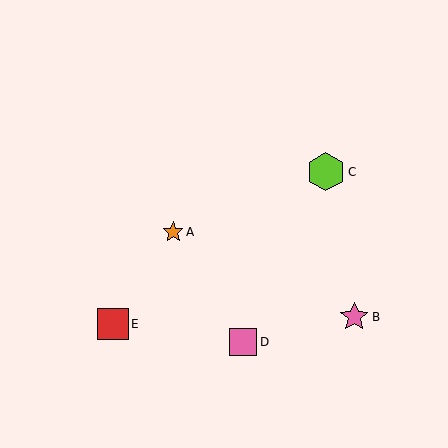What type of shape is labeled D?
Shape D is a pink square.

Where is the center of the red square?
The center of the red square is at (113, 324).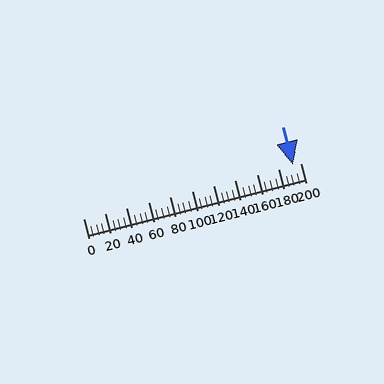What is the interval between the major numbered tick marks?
The major tick marks are spaced 20 units apart.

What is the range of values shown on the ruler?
The ruler shows values from 0 to 200.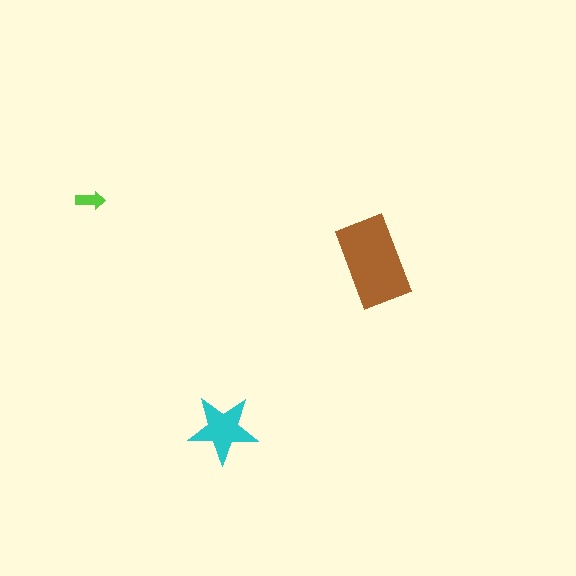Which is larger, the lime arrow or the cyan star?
The cyan star.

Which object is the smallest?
The lime arrow.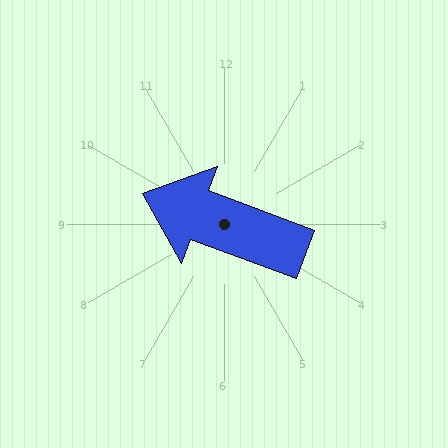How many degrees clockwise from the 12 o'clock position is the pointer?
Approximately 291 degrees.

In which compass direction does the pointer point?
West.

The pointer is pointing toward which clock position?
Roughly 10 o'clock.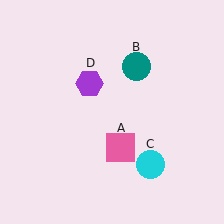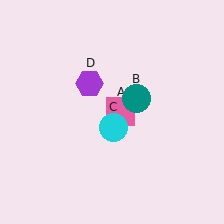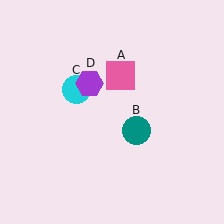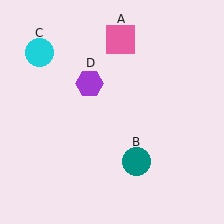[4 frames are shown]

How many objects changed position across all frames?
3 objects changed position: pink square (object A), teal circle (object B), cyan circle (object C).